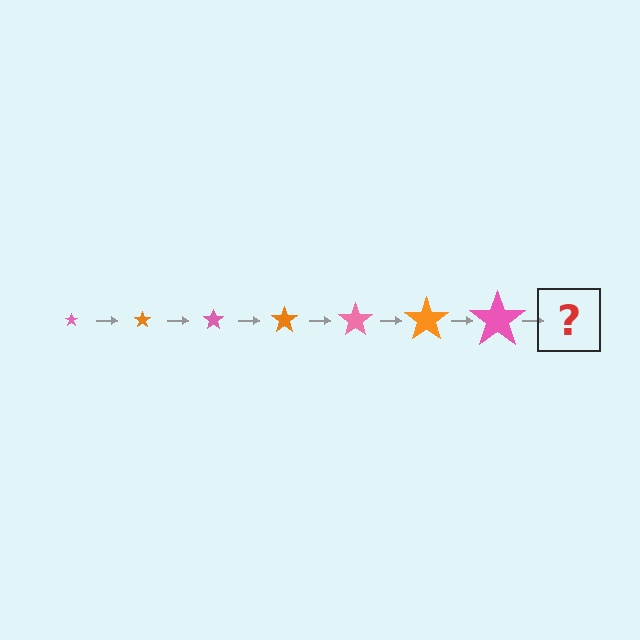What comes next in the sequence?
The next element should be an orange star, larger than the previous one.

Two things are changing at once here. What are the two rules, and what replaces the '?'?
The two rules are that the star grows larger each step and the color cycles through pink and orange. The '?' should be an orange star, larger than the previous one.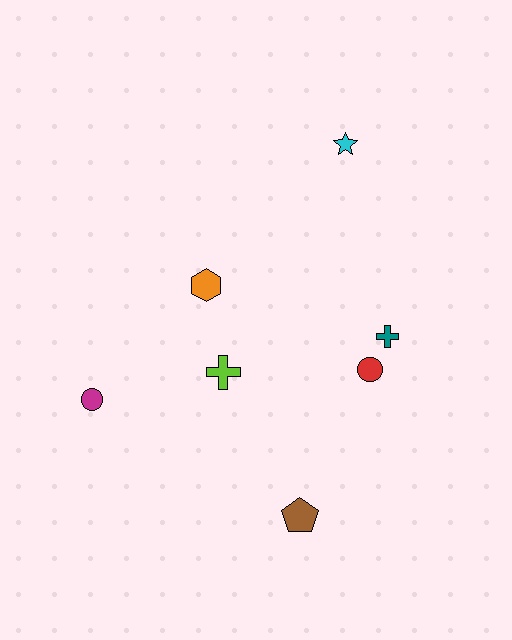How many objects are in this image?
There are 7 objects.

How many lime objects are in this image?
There is 1 lime object.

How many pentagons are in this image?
There is 1 pentagon.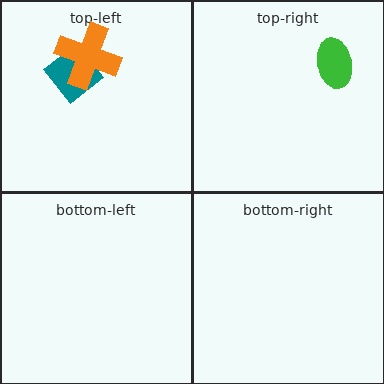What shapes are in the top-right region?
The green ellipse.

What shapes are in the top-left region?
The teal diamond, the orange cross.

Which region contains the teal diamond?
The top-left region.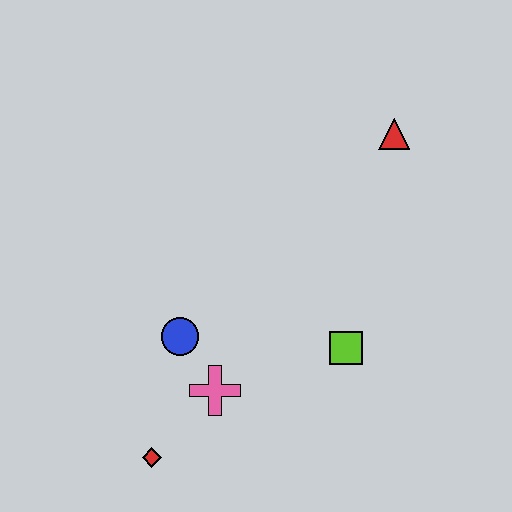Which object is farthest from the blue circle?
The red triangle is farthest from the blue circle.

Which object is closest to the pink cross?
The blue circle is closest to the pink cross.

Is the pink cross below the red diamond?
No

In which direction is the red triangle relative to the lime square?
The red triangle is above the lime square.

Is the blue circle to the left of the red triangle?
Yes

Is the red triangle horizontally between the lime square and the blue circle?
No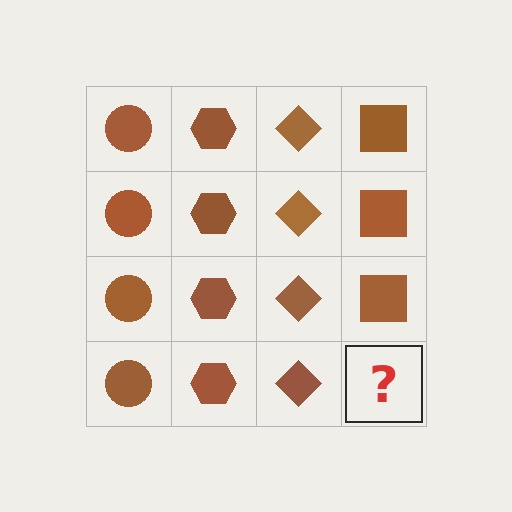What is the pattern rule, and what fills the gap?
The rule is that each column has a consistent shape. The gap should be filled with a brown square.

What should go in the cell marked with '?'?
The missing cell should contain a brown square.